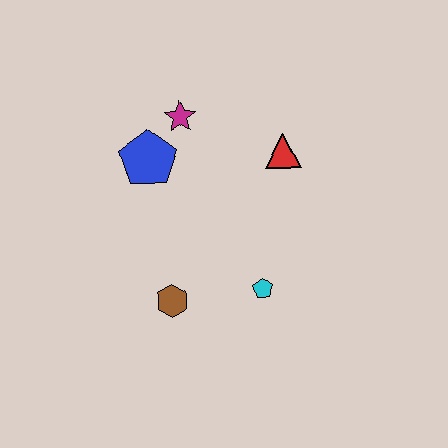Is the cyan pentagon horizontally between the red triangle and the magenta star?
Yes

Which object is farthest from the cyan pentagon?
The magenta star is farthest from the cyan pentagon.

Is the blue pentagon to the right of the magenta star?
No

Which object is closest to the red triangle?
The magenta star is closest to the red triangle.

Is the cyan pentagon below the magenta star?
Yes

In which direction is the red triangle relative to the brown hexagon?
The red triangle is above the brown hexagon.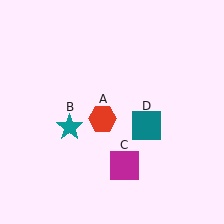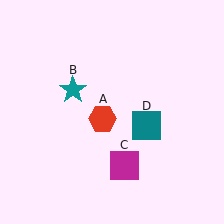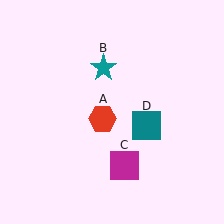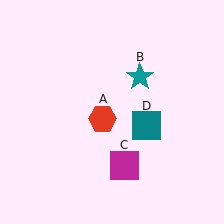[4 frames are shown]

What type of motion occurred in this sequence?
The teal star (object B) rotated clockwise around the center of the scene.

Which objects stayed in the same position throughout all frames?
Red hexagon (object A) and magenta square (object C) and teal square (object D) remained stationary.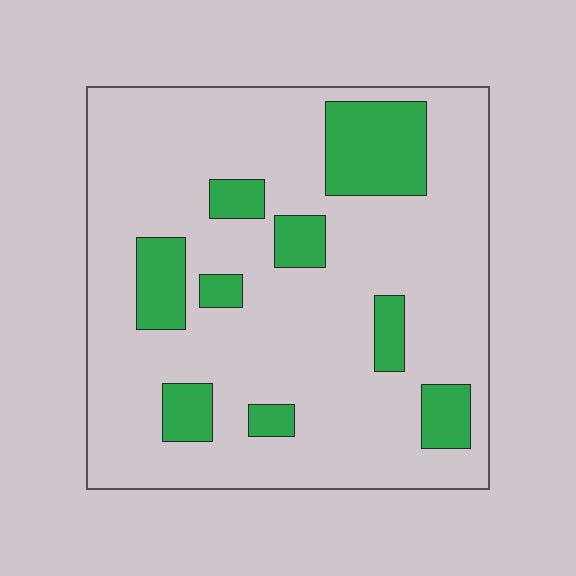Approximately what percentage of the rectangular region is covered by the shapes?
Approximately 20%.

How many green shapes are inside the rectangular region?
9.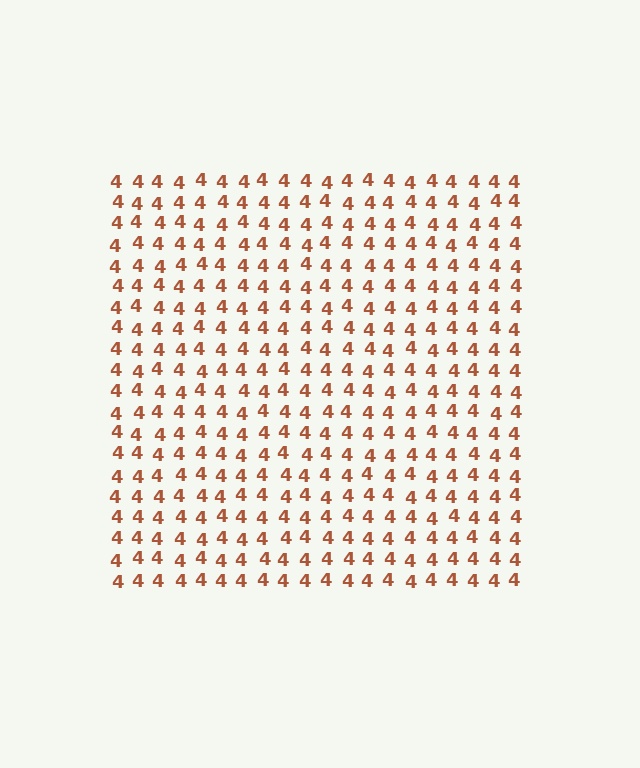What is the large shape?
The large shape is a square.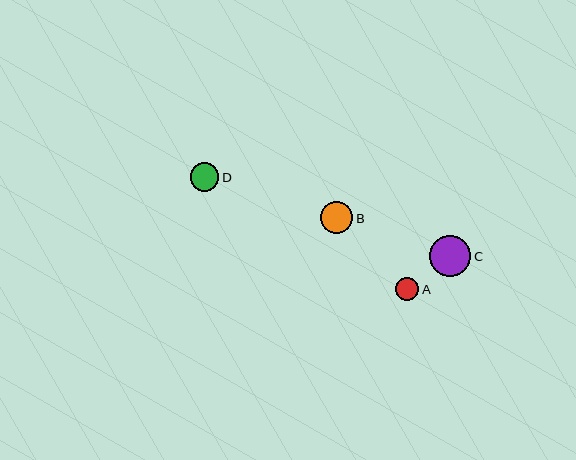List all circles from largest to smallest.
From largest to smallest: C, B, D, A.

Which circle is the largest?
Circle C is the largest with a size of approximately 41 pixels.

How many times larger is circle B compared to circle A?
Circle B is approximately 1.4 times the size of circle A.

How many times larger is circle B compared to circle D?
Circle B is approximately 1.1 times the size of circle D.